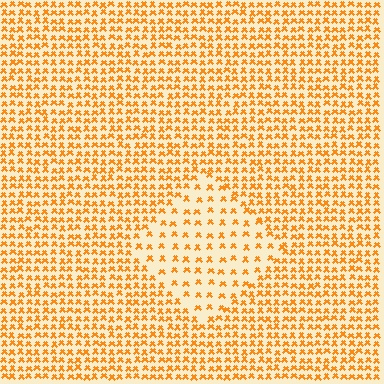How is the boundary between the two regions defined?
The boundary is defined by a change in element density (approximately 2.1x ratio). All elements are the same color, size, and shape.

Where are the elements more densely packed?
The elements are more densely packed outside the diamond boundary.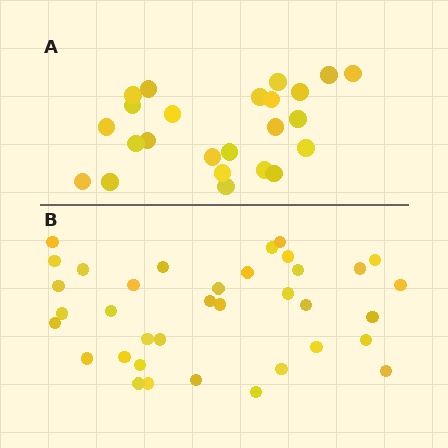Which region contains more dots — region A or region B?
Region B (the bottom region) has more dots.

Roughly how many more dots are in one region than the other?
Region B has roughly 12 or so more dots than region A.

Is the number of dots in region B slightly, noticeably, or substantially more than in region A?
Region B has substantially more. The ratio is roughly 1.5 to 1.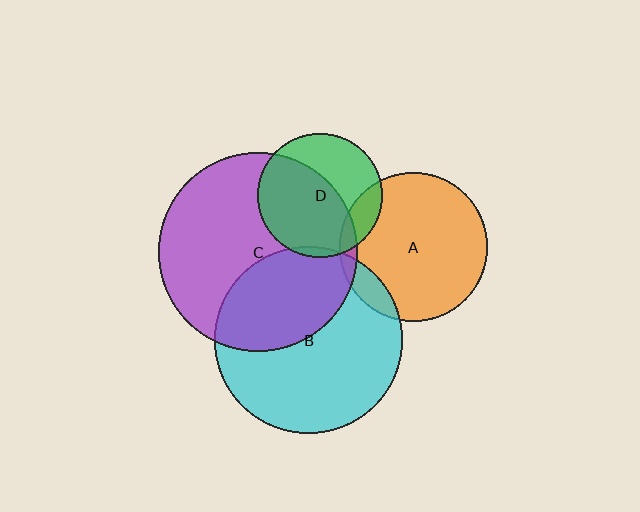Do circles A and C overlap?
Yes.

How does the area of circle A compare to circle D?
Approximately 1.4 times.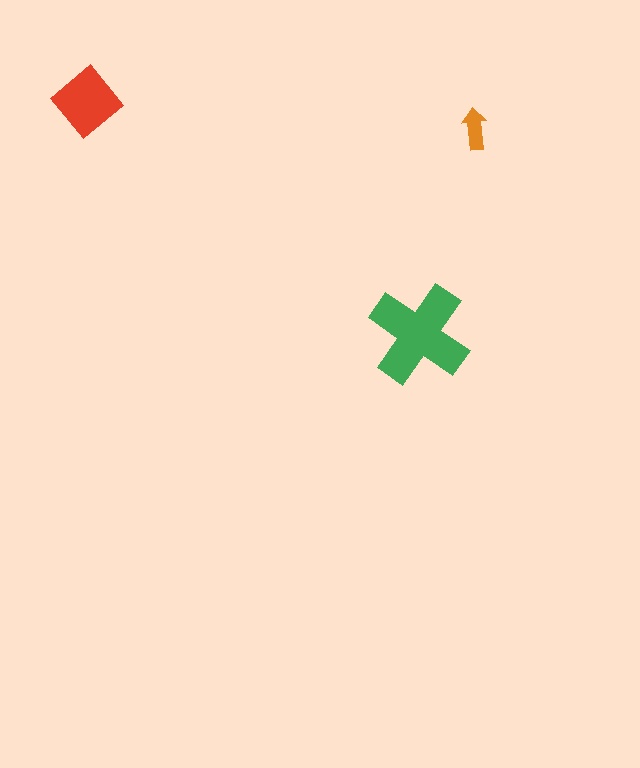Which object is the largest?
The green cross.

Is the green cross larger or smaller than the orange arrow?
Larger.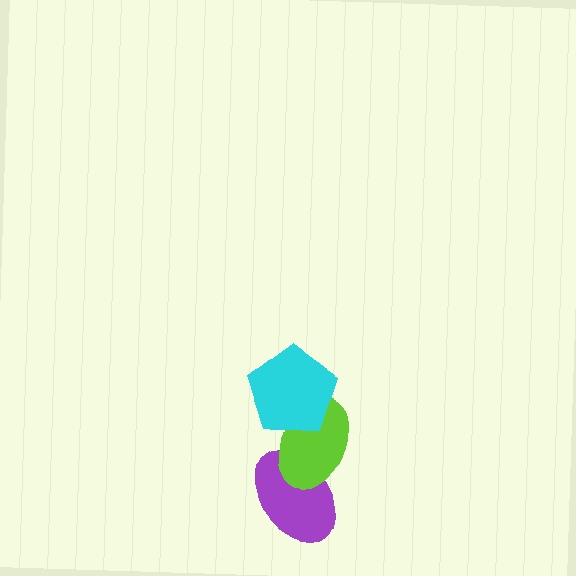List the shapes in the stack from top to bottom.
From top to bottom: the cyan pentagon, the lime ellipse, the purple ellipse.